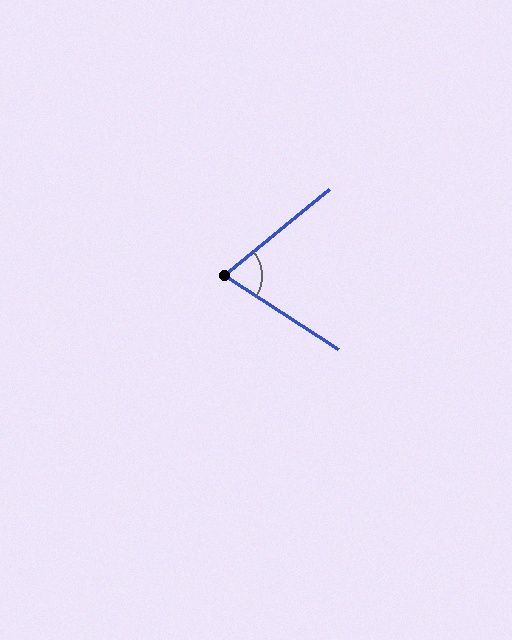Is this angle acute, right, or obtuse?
It is acute.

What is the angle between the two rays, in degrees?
Approximately 72 degrees.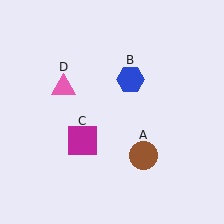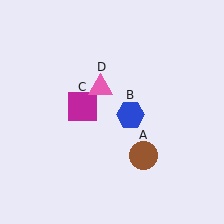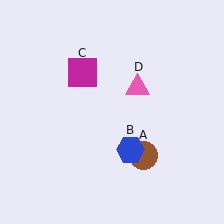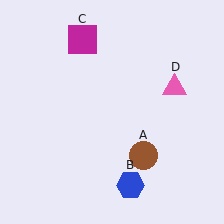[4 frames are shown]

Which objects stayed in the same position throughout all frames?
Brown circle (object A) remained stationary.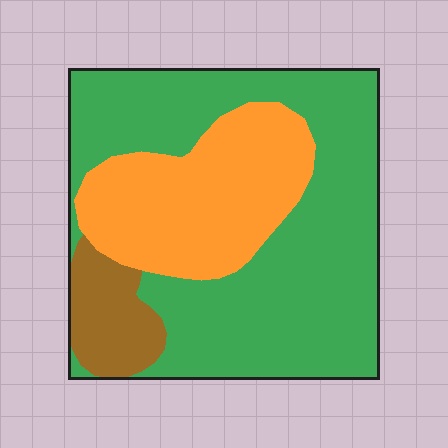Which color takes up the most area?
Green, at roughly 60%.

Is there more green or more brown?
Green.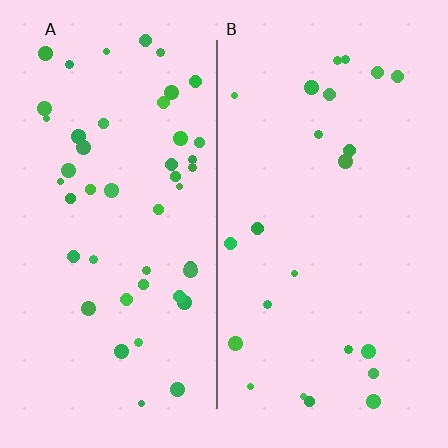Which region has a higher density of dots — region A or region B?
A (the left).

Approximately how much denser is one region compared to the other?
Approximately 2.0× — region A over region B.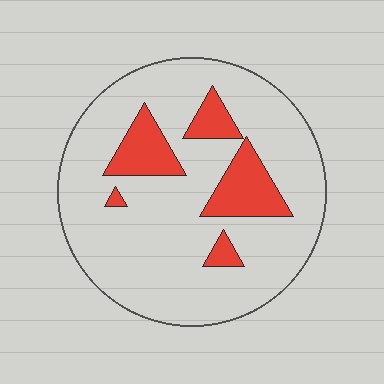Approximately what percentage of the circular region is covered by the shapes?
Approximately 15%.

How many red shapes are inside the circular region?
5.